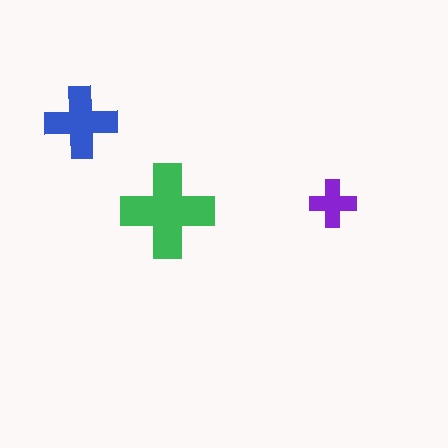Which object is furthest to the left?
The blue cross is leftmost.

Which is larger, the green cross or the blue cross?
The green one.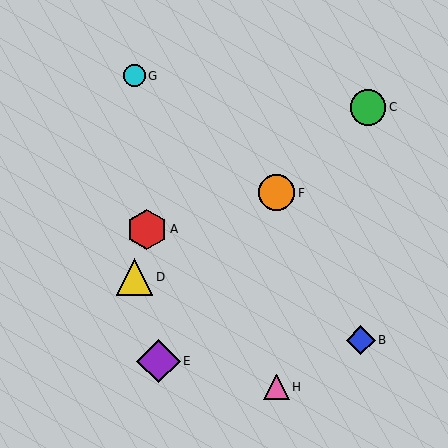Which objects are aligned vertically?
Objects F, H are aligned vertically.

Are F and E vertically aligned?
No, F is at x≈276 and E is at x≈158.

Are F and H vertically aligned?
Yes, both are at x≈276.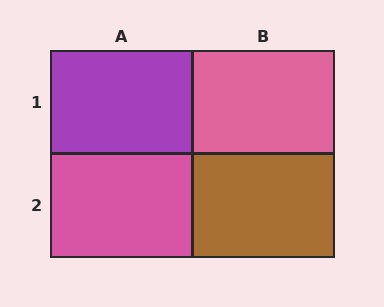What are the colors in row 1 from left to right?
Purple, pink.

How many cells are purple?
1 cell is purple.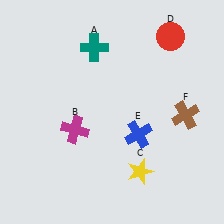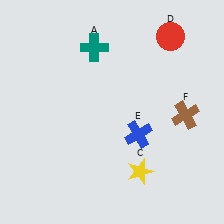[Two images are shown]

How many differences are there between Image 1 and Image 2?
There is 1 difference between the two images.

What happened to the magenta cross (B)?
The magenta cross (B) was removed in Image 2. It was in the bottom-left area of Image 1.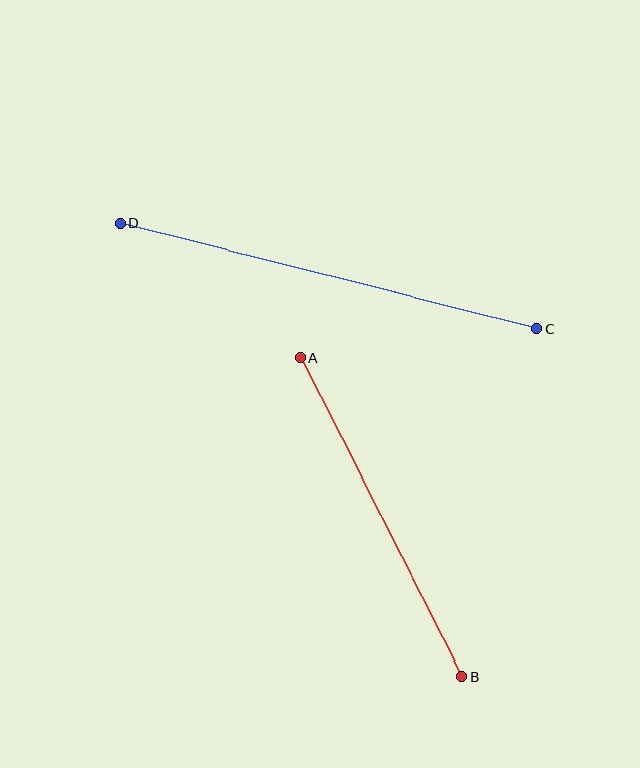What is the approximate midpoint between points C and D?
The midpoint is at approximately (329, 276) pixels.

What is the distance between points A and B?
The distance is approximately 358 pixels.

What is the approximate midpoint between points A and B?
The midpoint is at approximately (381, 517) pixels.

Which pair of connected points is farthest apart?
Points C and D are farthest apart.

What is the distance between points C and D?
The distance is approximately 430 pixels.